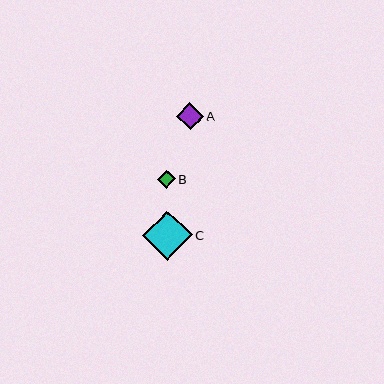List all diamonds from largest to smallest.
From largest to smallest: C, A, B.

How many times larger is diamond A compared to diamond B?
Diamond A is approximately 1.5 times the size of diamond B.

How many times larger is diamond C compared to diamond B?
Diamond C is approximately 2.8 times the size of diamond B.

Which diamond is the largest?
Diamond C is the largest with a size of approximately 49 pixels.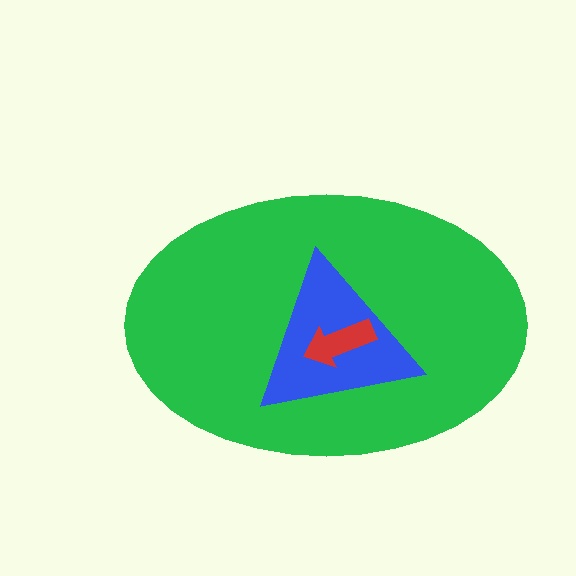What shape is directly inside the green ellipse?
The blue triangle.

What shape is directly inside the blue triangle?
The red arrow.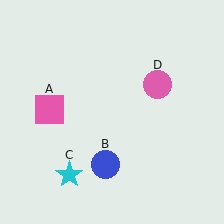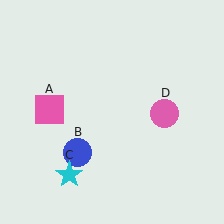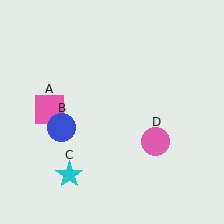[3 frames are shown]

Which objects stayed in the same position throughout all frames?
Pink square (object A) and cyan star (object C) remained stationary.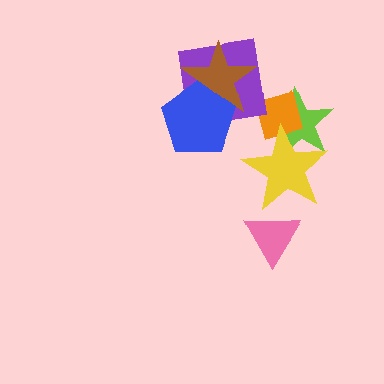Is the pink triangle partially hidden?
Yes, it is partially covered by another shape.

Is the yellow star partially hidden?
No, no other shape covers it.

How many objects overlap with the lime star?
2 objects overlap with the lime star.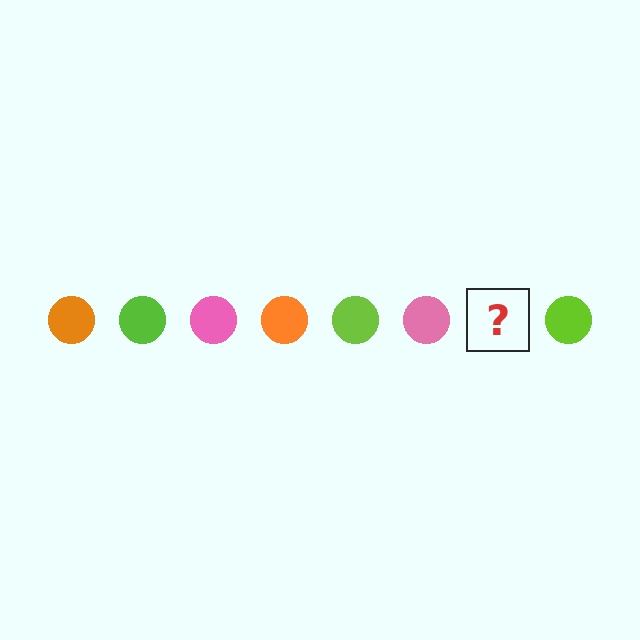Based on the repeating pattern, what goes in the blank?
The blank should be an orange circle.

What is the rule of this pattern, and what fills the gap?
The rule is that the pattern cycles through orange, lime, pink circles. The gap should be filled with an orange circle.